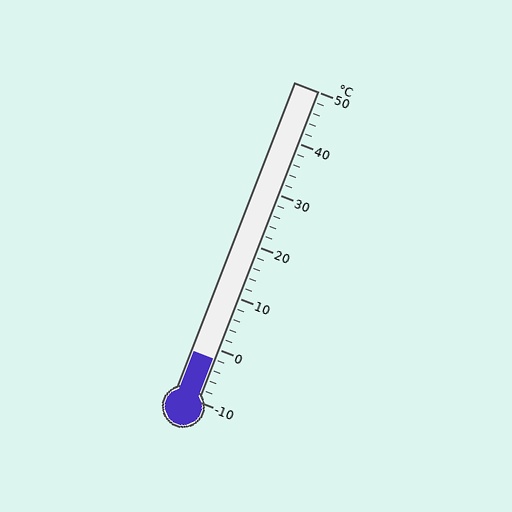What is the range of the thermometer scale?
The thermometer scale ranges from -10°C to 50°C.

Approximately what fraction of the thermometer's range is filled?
The thermometer is filled to approximately 15% of its range.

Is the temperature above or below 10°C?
The temperature is below 10°C.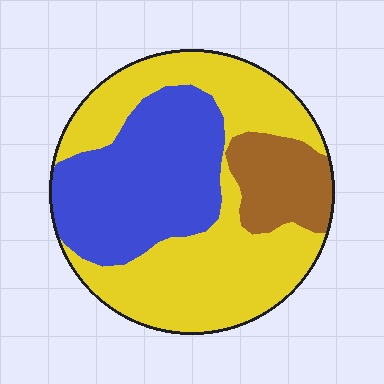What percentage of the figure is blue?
Blue covers about 35% of the figure.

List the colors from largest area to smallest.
From largest to smallest: yellow, blue, brown.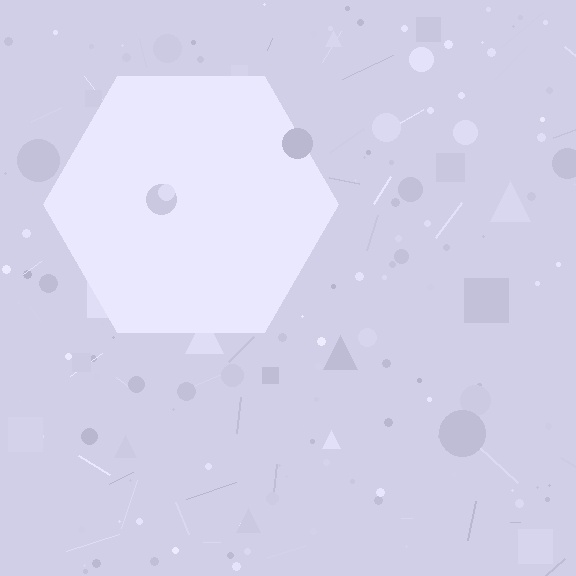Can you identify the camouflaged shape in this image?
The camouflaged shape is a hexagon.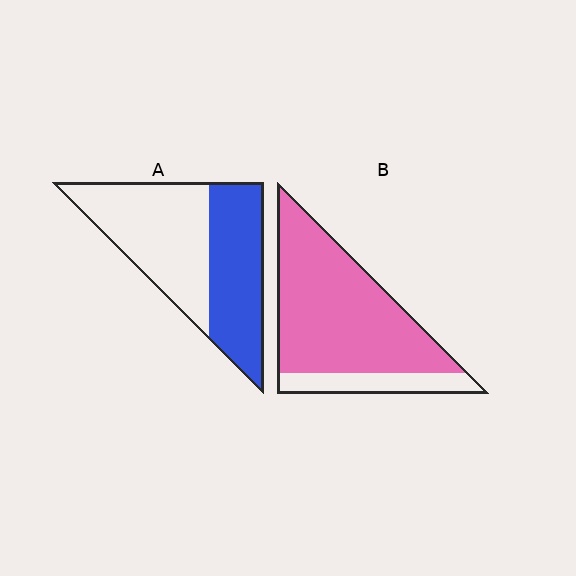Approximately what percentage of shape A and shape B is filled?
A is approximately 45% and B is approximately 80%.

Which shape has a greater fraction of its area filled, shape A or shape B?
Shape B.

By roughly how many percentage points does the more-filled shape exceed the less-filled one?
By roughly 35 percentage points (B over A).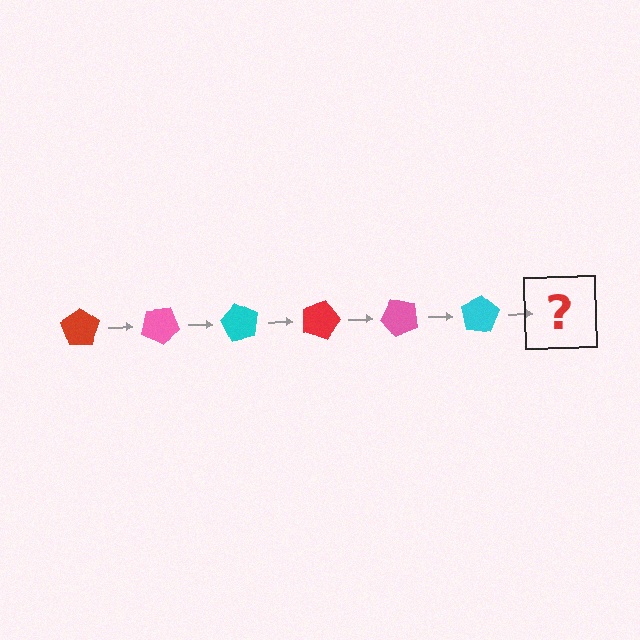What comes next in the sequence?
The next element should be a red pentagon, rotated 180 degrees from the start.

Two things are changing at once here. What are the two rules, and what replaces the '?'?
The two rules are that it rotates 30 degrees each step and the color cycles through red, pink, and cyan. The '?' should be a red pentagon, rotated 180 degrees from the start.